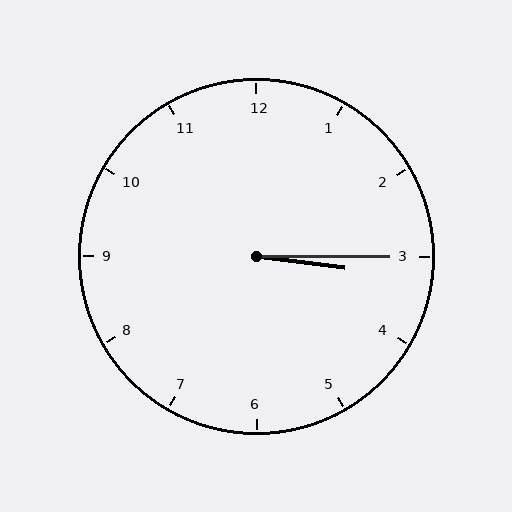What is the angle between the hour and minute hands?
Approximately 8 degrees.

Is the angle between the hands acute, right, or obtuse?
It is acute.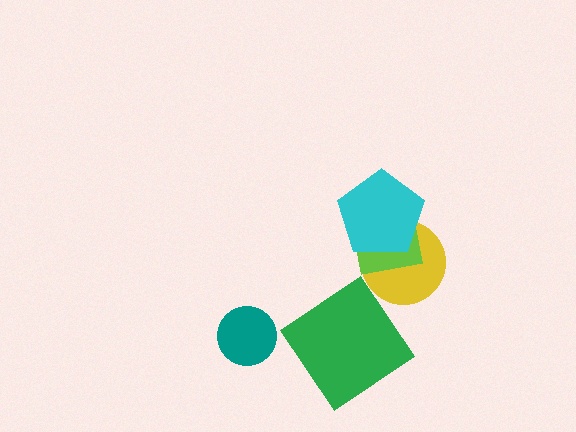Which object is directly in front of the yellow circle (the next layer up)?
The lime rectangle is directly in front of the yellow circle.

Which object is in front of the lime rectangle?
The cyan pentagon is in front of the lime rectangle.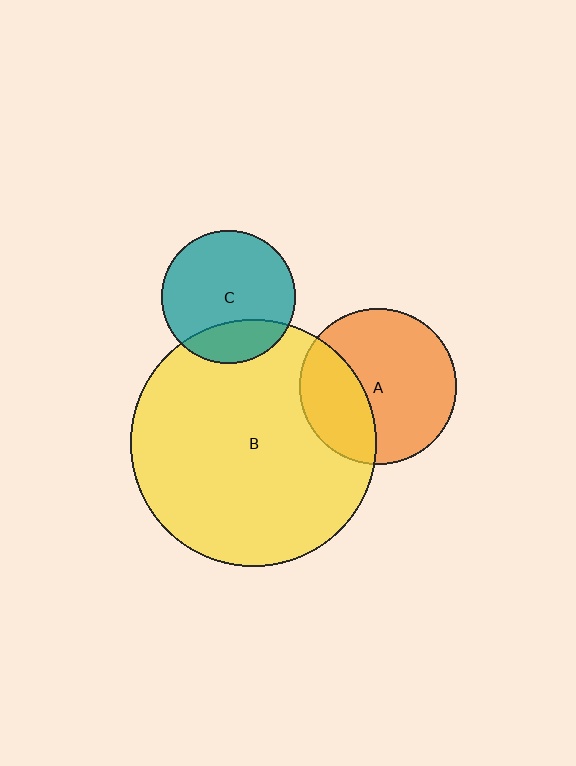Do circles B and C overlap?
Yes.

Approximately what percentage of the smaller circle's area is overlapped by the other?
Approximately 25%.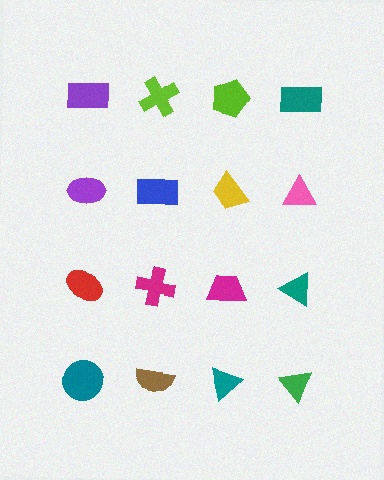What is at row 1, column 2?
A lime cross.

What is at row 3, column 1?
A red ellipse.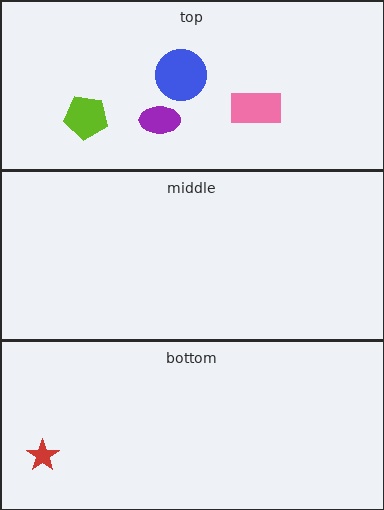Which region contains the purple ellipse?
The top region.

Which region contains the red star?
The bottom region.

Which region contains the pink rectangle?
The top region.